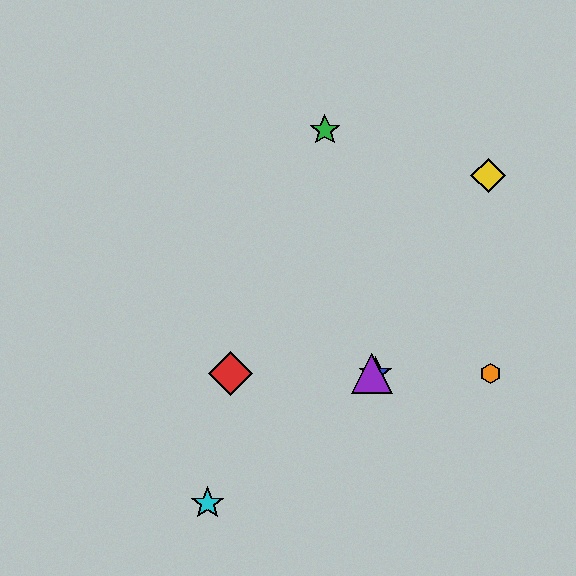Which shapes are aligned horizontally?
The red diamond, the blue star, the purple triangle, the orange hexagon are aligned horizontally.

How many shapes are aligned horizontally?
4 shapes (the red diamond, the blue star, the purple triangle, the orange hexagon) are aligned horizontally.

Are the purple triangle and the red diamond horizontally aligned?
Yes, both are at y≈373.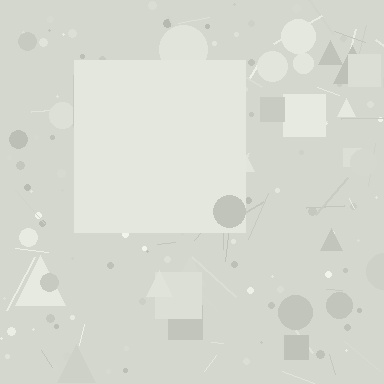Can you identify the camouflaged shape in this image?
The camouflaged shape is a square.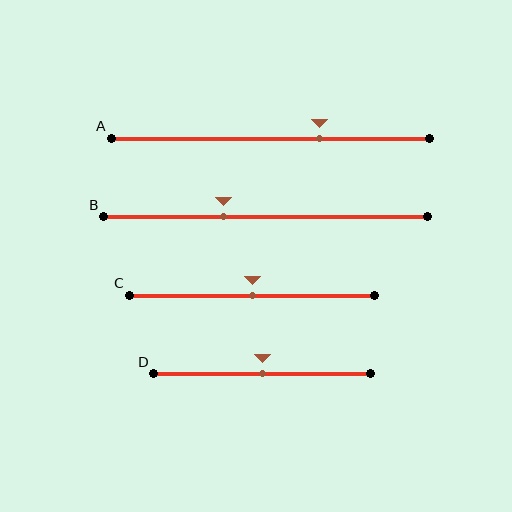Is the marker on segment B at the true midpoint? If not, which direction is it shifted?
No, the marker on segment B is shifted to the left by about 13% of the segment length.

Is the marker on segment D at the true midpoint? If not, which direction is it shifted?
Yes, the marker on segment D is at the true midpoint.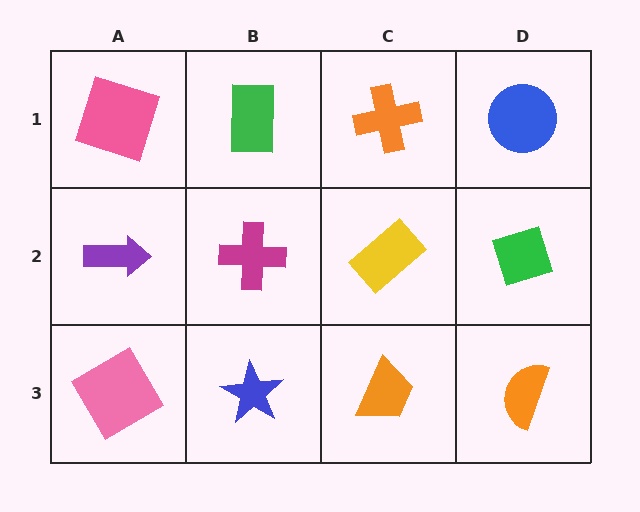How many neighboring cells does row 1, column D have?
2.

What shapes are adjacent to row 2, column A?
A pink square (row 1, column A), a pink diamond (row 3, column A), a magenta cross (row 2, column B).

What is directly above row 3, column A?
A purple arrow.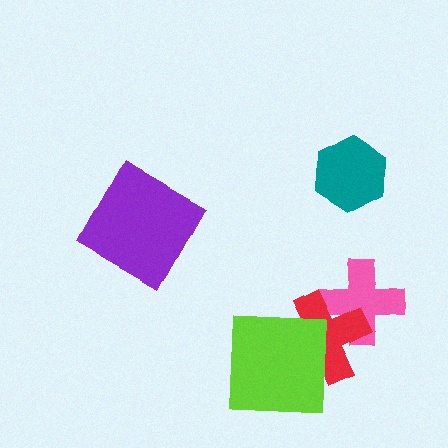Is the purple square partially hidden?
No, no other shape covers it.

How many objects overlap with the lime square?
1 object overlaps with the lime square.